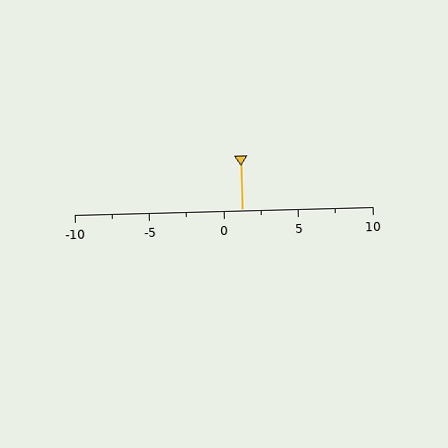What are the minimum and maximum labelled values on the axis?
The axis runs from -10 to 10.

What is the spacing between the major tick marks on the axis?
The major ticks are spaced 5 apart.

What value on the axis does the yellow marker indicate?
The marker indicates approximately 1.2.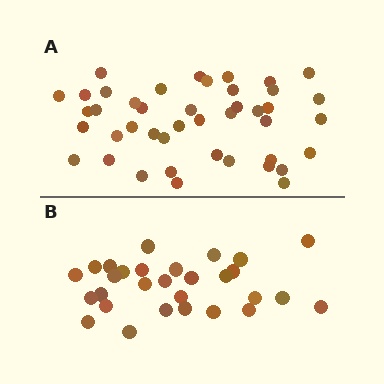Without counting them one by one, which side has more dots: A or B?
Region A (the top region) has more dots.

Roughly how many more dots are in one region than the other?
Region A has approximately 15 more dots than region B.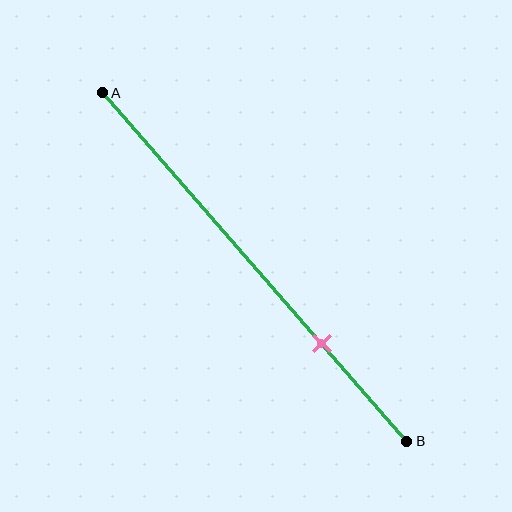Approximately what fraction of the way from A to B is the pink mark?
The pink mark is approximately 70% of the way from A to B.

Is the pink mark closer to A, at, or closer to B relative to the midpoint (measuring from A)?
The pink mark is closer to point B than the midpoint of segment AB.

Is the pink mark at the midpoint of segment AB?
No, the mark is at about 70% from A, not at the 50% midpoint.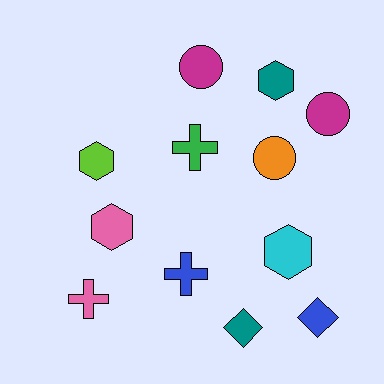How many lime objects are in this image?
There is 1 lime object.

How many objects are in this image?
There are 12 objects.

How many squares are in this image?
There are no squares.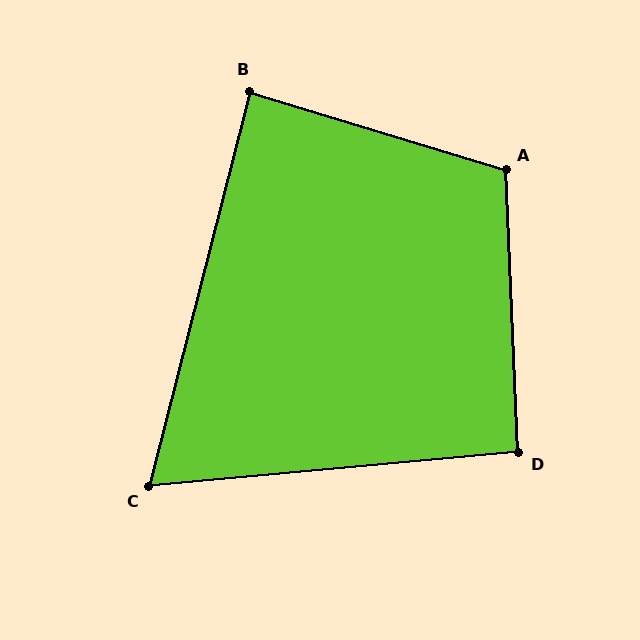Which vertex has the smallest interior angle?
C, at approximately 70 degrees.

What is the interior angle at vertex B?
Approximately 87 degrees (approximately right).